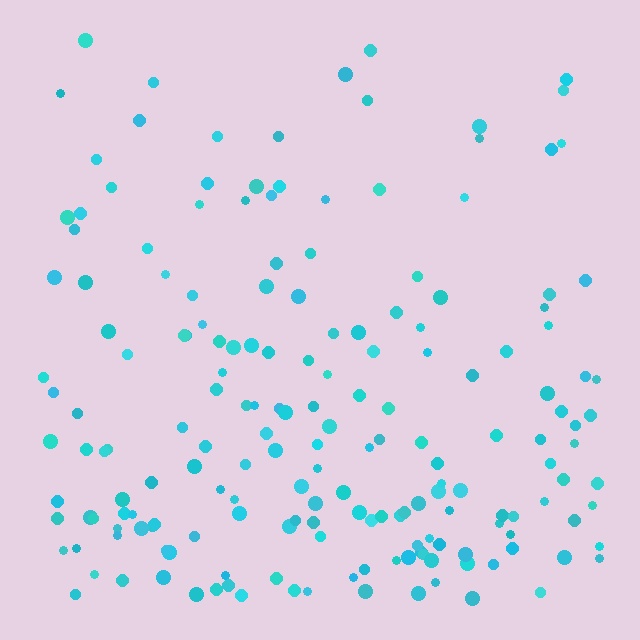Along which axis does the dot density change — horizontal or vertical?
Vertical.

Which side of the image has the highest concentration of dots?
The bottom.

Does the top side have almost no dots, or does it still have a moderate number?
Still a moderate number, just noticeably fewer than the bottom.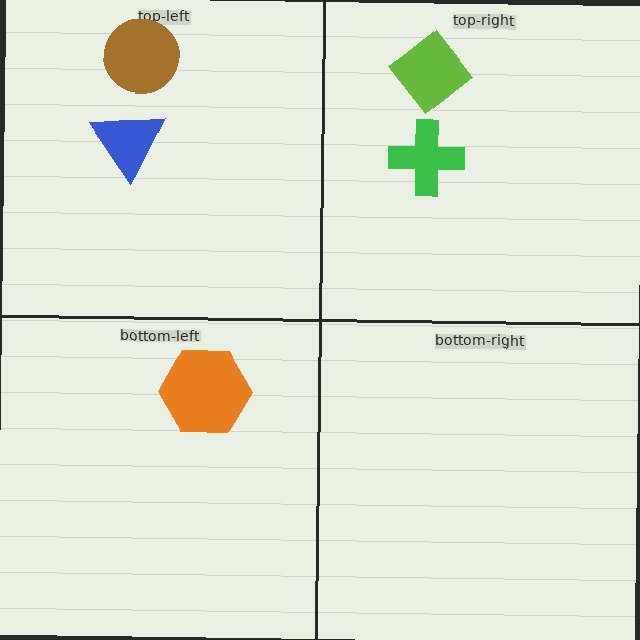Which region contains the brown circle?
The top-left region.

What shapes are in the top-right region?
The green cross, the lime diamond.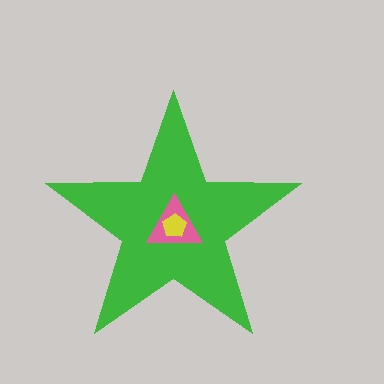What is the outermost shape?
The green star.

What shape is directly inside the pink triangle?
The yellow pentagon.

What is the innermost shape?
The yellow pentagon.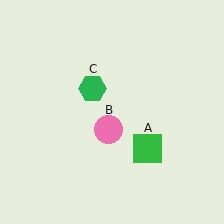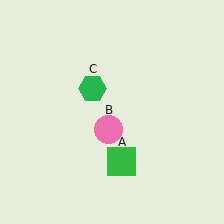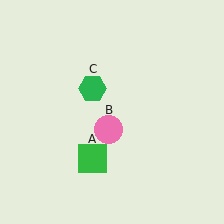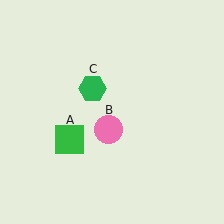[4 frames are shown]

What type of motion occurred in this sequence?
The green square (object A) rotated clockwise around the center of the scene.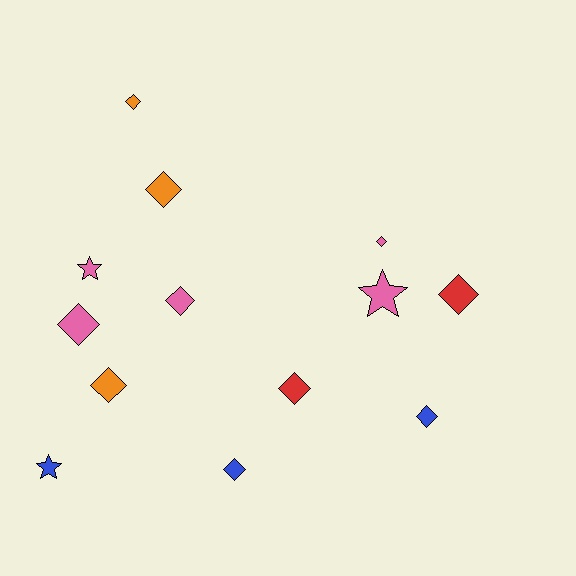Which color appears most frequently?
Pink, with 5 objects.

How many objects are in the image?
There are 13 objects.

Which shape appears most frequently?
Diamond, with 10 objects.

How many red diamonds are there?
There are 2 red diamonds.